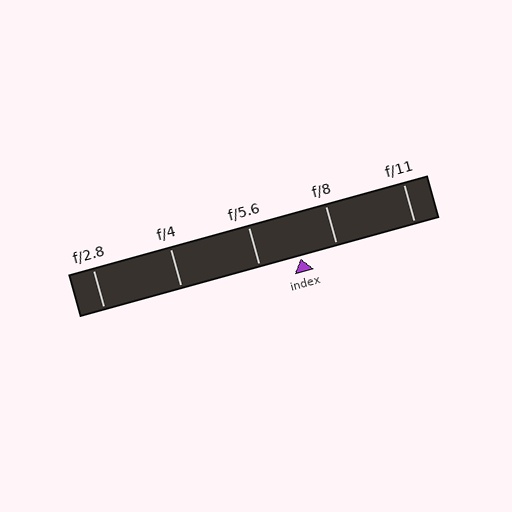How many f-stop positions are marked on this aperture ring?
There are 5 f-stop positions marked.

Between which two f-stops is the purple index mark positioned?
The index mark is between f/5.6 and f/8.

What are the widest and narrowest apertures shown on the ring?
The widest aperture shown is f/2.8 and the narrowest is f/11.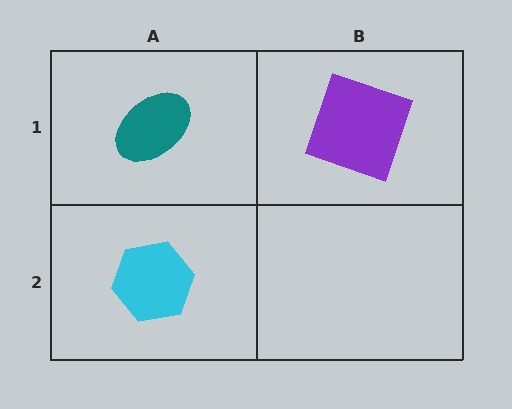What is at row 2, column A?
A cyan hexagon.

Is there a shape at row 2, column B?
No, that cell is empty.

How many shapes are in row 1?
2 shapes.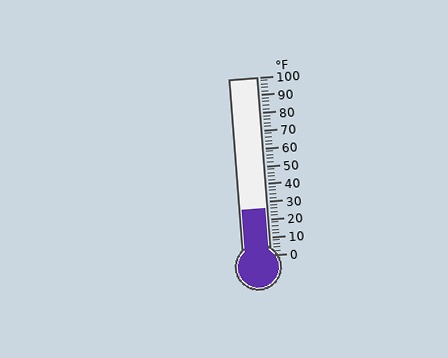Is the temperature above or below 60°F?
The temperature is below 60°F.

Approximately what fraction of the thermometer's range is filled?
The thermometer is filled to approximately 25% of its range.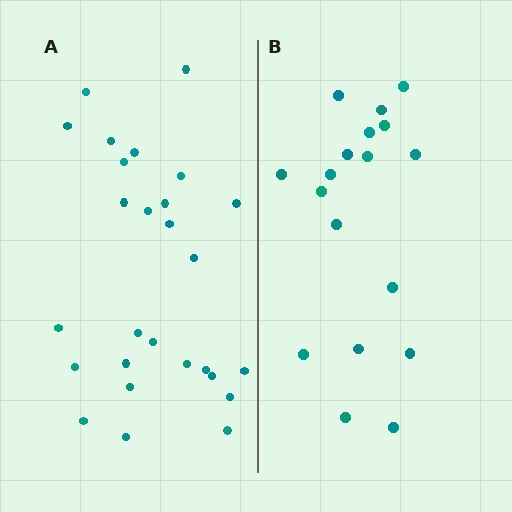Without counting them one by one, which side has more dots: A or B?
Region A (the left region) has more dots.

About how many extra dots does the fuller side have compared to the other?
Region A has roughly 8 or so more dots than region B.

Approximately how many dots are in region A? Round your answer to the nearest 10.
About 30 dots. (The exact count is 27, which rounds to 30.)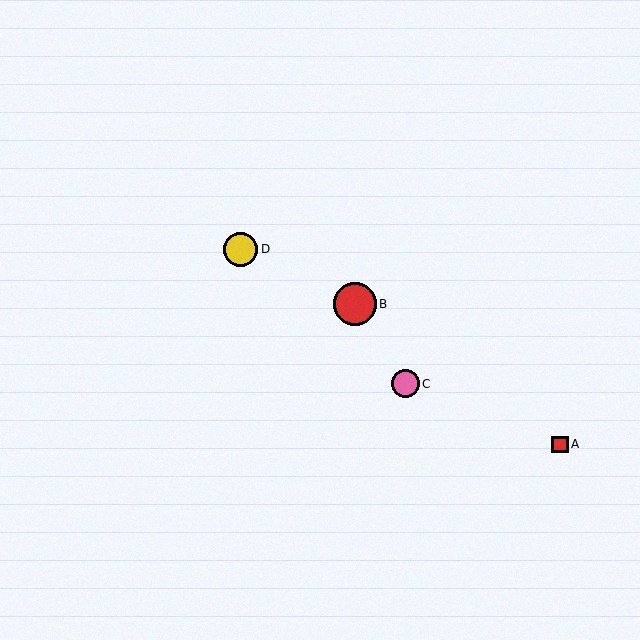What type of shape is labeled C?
Shape C is a pink circle.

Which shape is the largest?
The red circle (labeled B) is the largest.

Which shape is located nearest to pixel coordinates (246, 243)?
The yellow circle (labeled D) at (241, 249) is nearest to that location.